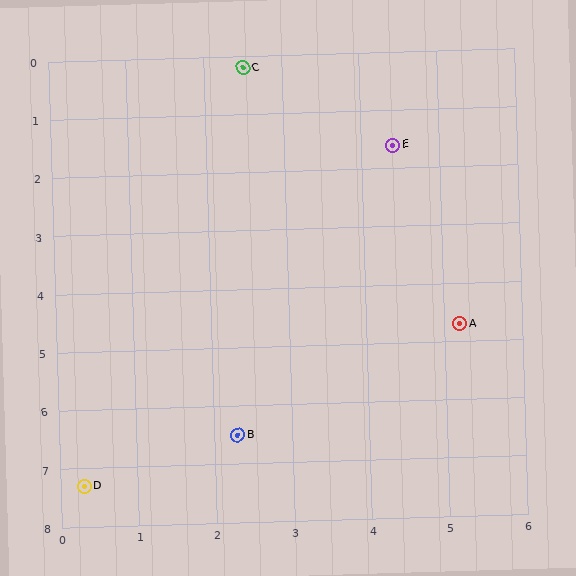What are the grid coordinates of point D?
Point D is at approximately (0.3, 7.3).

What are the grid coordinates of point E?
Point E is at approximately (4.4, 1.6).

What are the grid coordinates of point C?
Point C is at approximately (2.5, 0.2).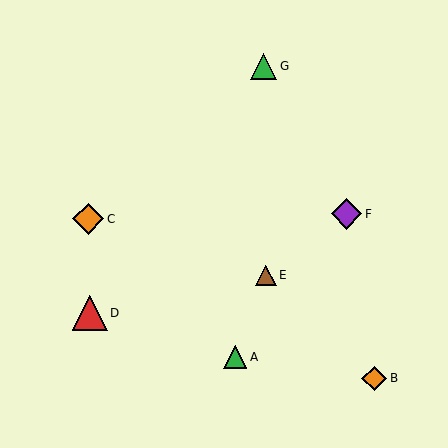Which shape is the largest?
The red triangle (labeled D) is the largest.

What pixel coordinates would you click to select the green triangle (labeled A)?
Click at (235, 357) to select the green triangle A.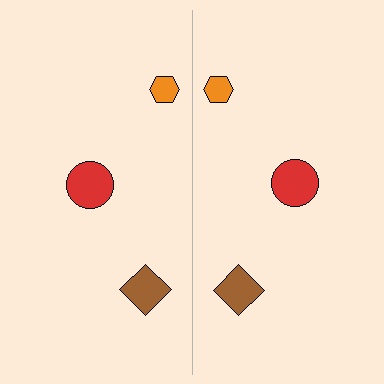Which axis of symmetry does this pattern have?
The pattern has a vertical axis of symmetry running through the center of the image.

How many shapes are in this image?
There are 6 shapes in this image.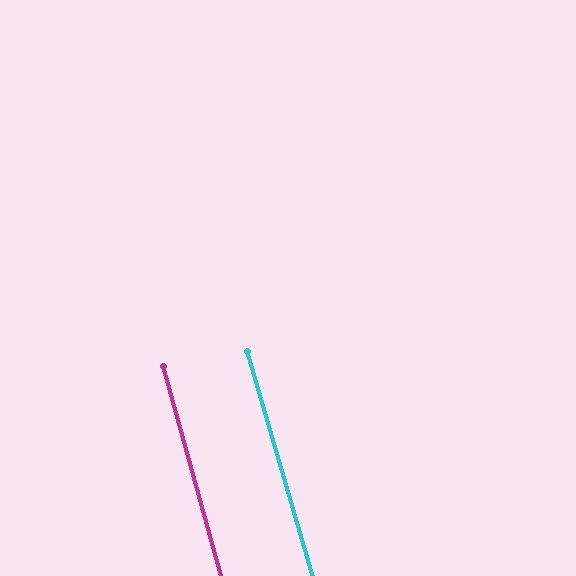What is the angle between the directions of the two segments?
Approximately 1 degree.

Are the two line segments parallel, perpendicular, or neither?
Parallel — their directions differ by only 0.9°.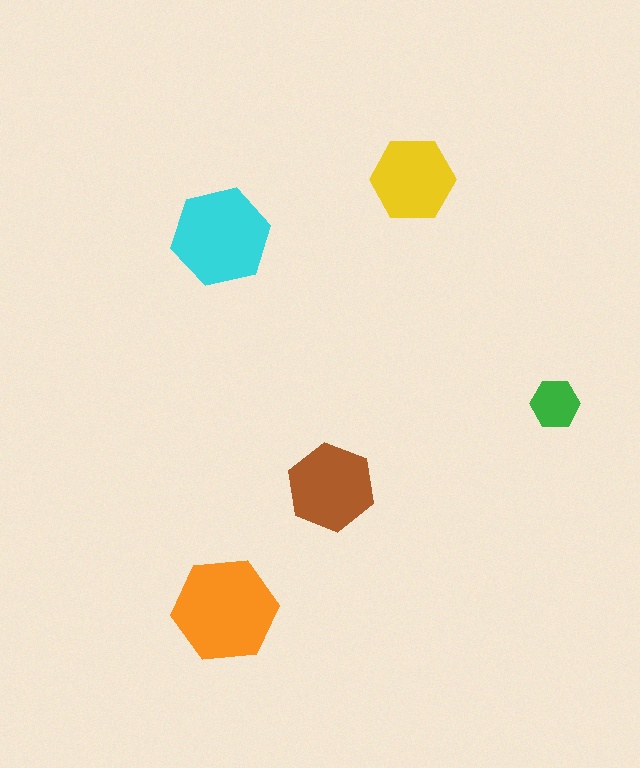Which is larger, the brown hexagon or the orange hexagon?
The orange one.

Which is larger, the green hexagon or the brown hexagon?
The brown one.